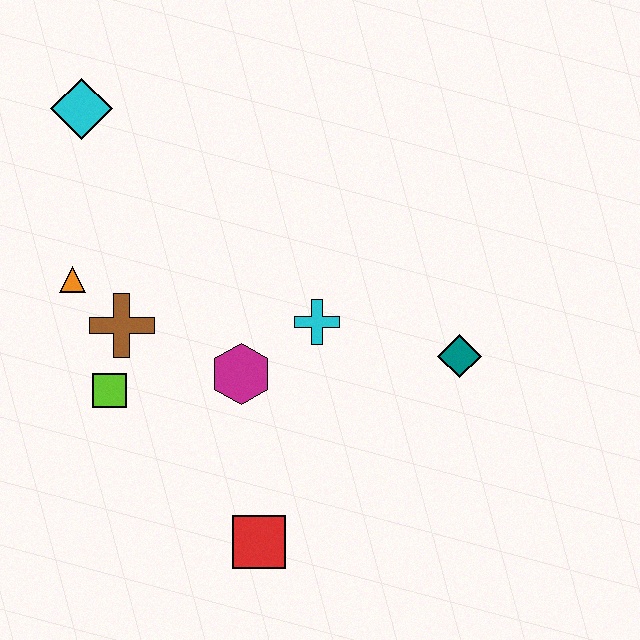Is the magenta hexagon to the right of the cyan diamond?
Yes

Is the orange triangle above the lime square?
Yes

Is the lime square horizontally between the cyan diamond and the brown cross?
Yes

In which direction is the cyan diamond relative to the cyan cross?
The cyan diamond is to the left of the cyan cross.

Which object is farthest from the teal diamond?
The cyan diamond is farthest from the teal diamond.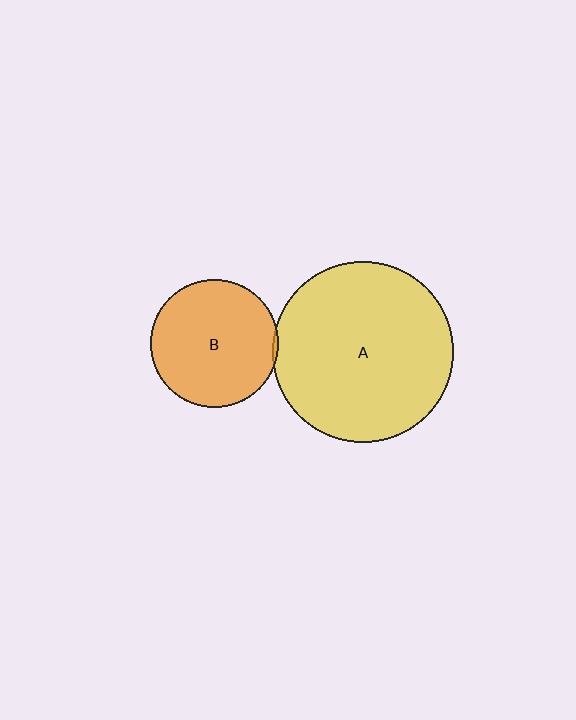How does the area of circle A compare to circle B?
Approximately 2.0 times.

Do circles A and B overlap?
Yes.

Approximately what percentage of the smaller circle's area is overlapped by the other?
Approximately 5%.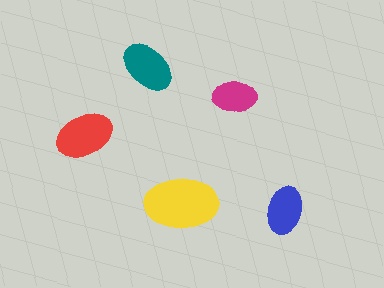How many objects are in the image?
There are 5 objects in the image.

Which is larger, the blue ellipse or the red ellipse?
The red one.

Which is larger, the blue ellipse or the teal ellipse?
The teal one.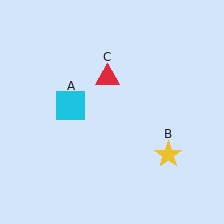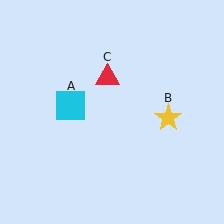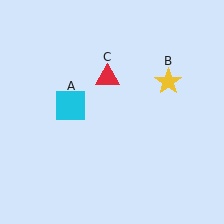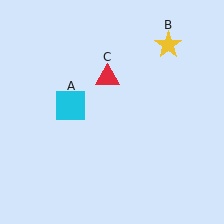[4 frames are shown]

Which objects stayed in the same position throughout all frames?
Cyan square (object A) and red triangle (object C) remained stationary.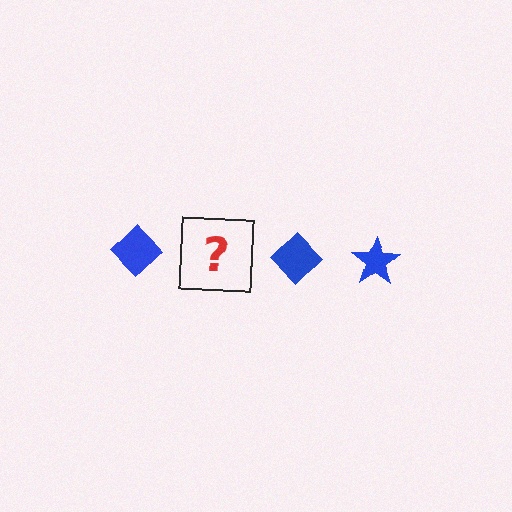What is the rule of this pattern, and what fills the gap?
The rule is that the pattern cycles through diamond, star shapes in blue. The gap should be filled with a blue star.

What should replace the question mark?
The question mark should be replaced with a blue star.